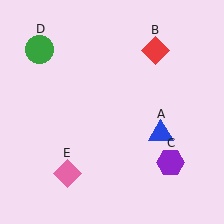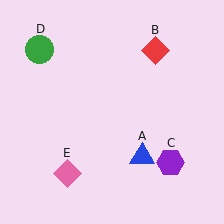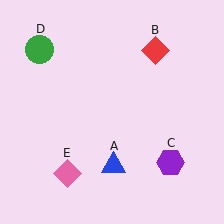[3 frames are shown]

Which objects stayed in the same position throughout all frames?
Red diamond (object B) and purple hexagon (object C) and green circle (object D) and pink diamond (object E) remained stationary.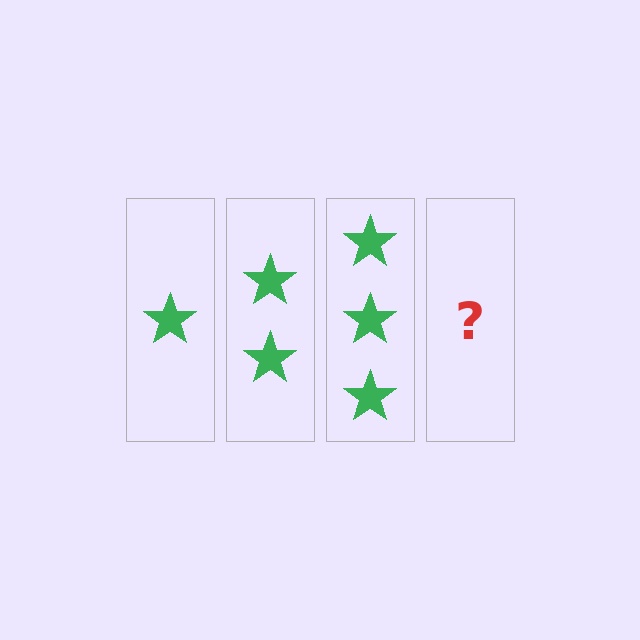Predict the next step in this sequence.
The next step is 4 stars.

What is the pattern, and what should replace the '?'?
The pattern is that each step adds one more star. The '?' should be 4 stars.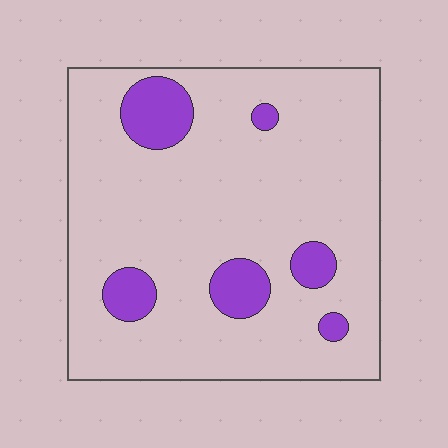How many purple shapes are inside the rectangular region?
6.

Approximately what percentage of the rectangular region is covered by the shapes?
Approximately 15%.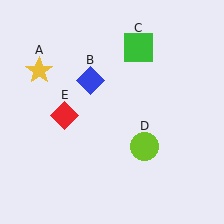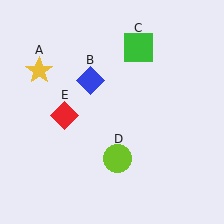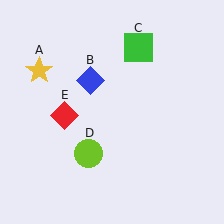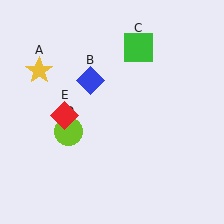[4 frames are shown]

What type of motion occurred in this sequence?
The lime circle (object D) rotated clockwise around the center of the scene.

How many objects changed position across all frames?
1 object changed position: lime circle (object D).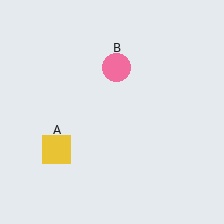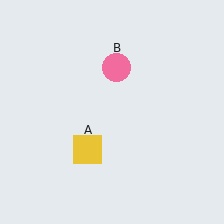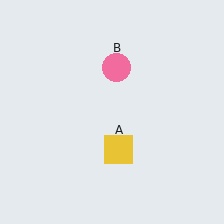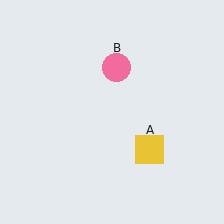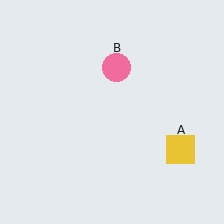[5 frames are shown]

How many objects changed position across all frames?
1 object changed position: yellow square (object A).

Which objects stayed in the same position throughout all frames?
Pink circle (object B) remained stationary.